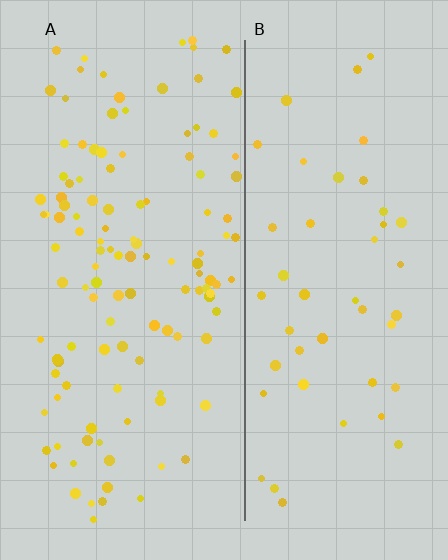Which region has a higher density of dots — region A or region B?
A (the left).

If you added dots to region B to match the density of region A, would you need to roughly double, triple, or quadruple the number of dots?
Approximately triple.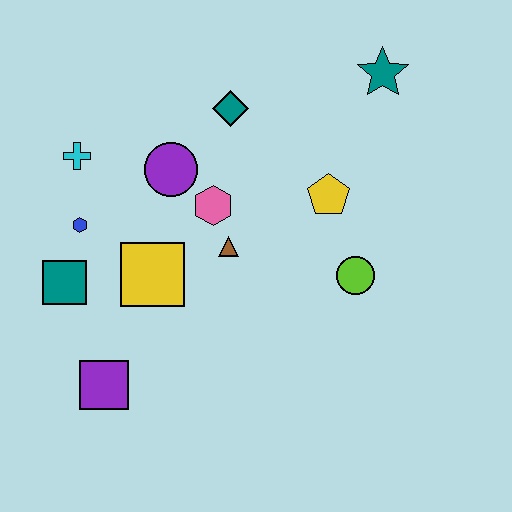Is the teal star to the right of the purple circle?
Yes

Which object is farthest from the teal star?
The purple square is farthest from the teal star.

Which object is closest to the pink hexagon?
The brown triangle is closest to the pink hexagon.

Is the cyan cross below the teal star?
Yes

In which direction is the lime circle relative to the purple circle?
The lime circle is to the right of the purple circle.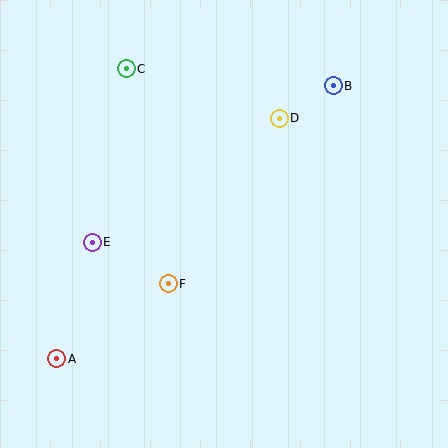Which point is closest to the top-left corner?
Point C is closest to the top-left corner.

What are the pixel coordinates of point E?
Point E is at (92, 242).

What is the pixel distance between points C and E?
The distance between C and E is 177 pixels.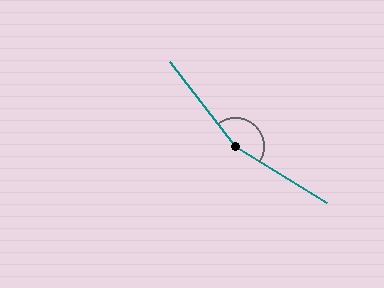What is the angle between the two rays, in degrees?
Approximately 160 degrees.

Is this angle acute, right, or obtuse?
It is obtuse.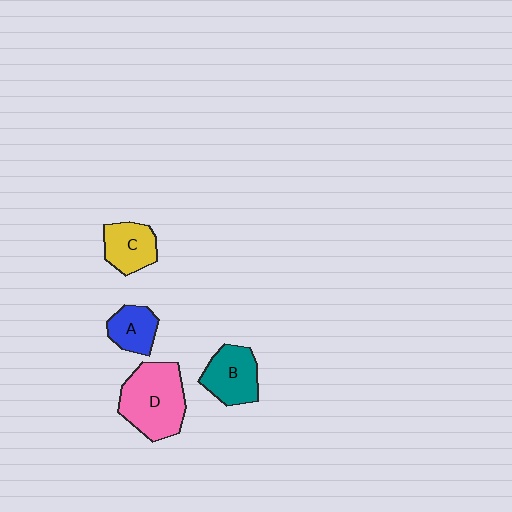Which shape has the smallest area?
Shape A (blue).